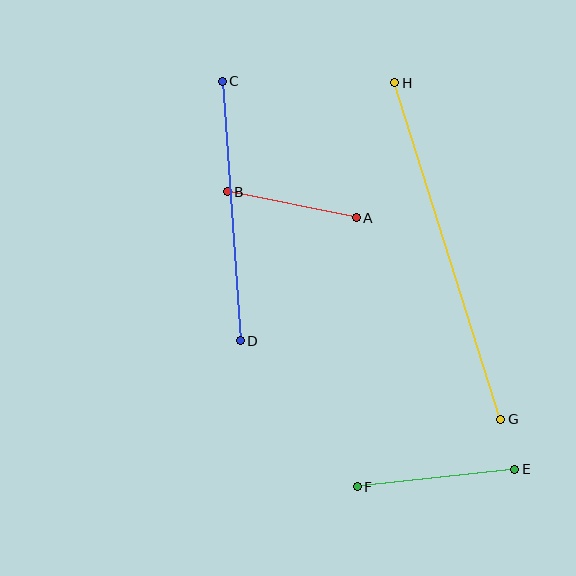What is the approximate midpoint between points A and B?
The midpoint is at approximately (292, 205) pixels.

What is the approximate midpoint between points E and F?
The midpoint is at approximately (436, 478) pixels.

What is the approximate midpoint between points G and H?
The midpoint is at approximately (448, 251) pixels.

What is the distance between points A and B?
The distance is approximately 131 pixels.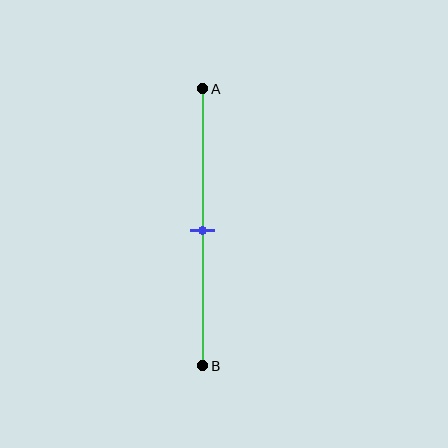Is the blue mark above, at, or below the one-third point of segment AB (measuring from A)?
The blue mark is below the one-third point of segment AB.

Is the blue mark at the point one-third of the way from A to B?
No, the mark is at about 50% from A, not at the 33% one-third point.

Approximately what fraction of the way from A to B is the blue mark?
The blue mark is approximately 50% of the way from A to B.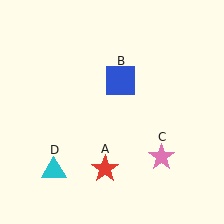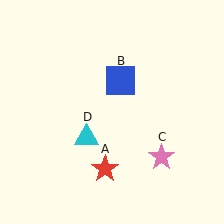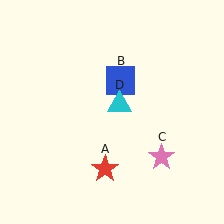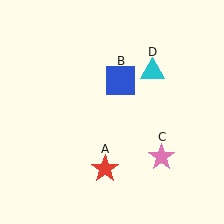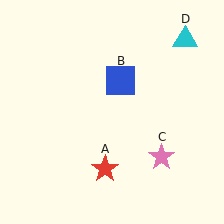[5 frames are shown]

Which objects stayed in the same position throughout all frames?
Red star (object A) and blue square (object B) and pink star (object C) remained stationary.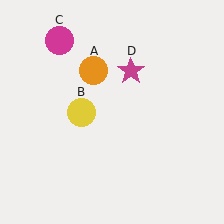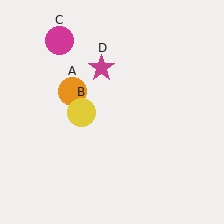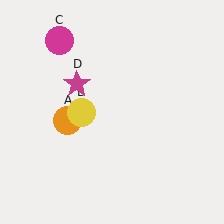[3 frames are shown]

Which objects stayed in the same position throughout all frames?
Yellow circle (object B) and magenta circle (object C) remained stationary.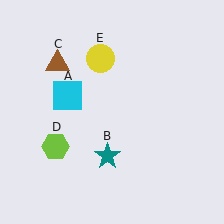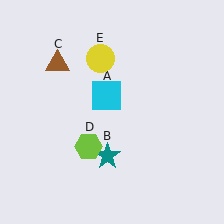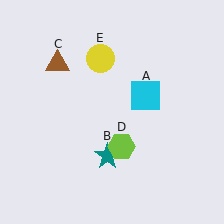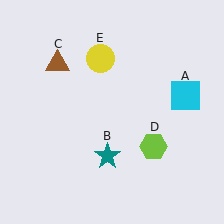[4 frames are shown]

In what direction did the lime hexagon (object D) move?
The lime hexagon (object D) moved right.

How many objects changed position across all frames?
2 objects changed position: cyan square (object A), lime hexagon (object D).